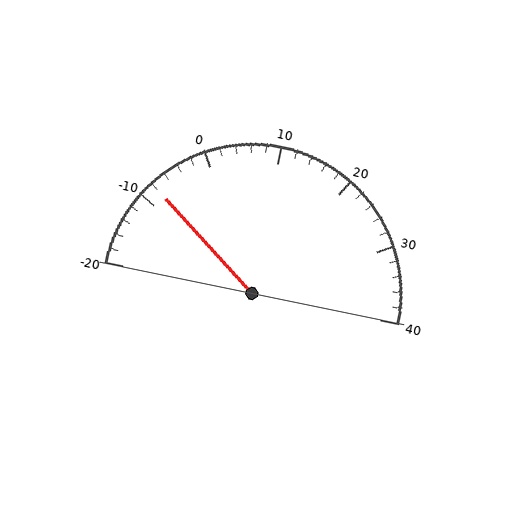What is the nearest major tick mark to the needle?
The nearest major tick mark is -10.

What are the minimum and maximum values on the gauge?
The gauge ranges from -20 to 40.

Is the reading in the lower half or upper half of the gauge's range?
The reading is in the lower half of the range (-20 to 40).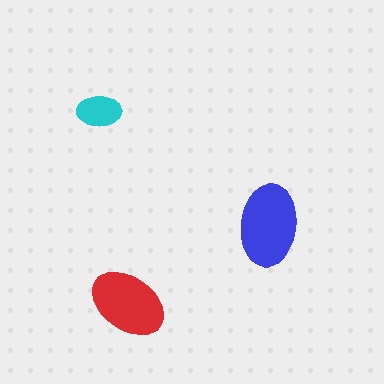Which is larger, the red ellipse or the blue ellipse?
The blue one.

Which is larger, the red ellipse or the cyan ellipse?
The red one.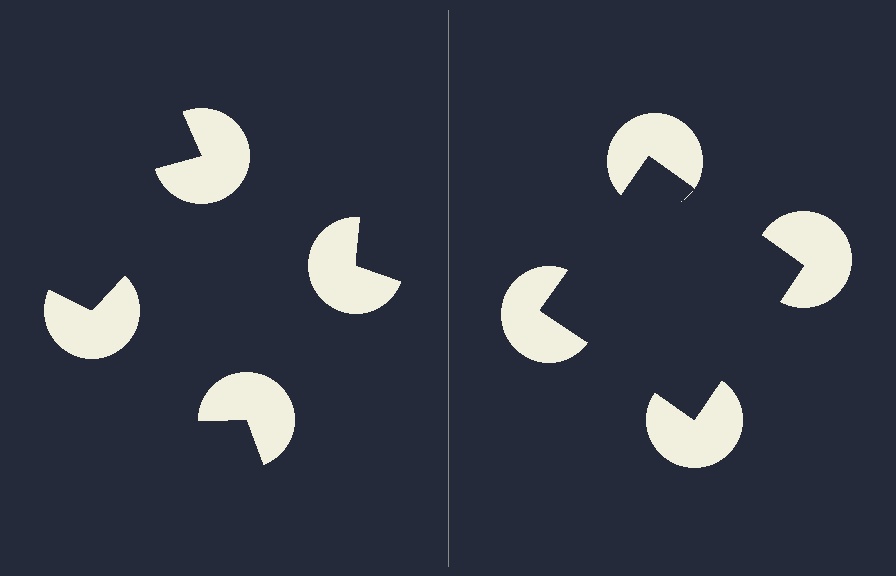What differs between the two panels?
The pac-man discs are positioned identically on both sides; only the wedge orientations differ. On the right they align to a square; on the left they are misaligned.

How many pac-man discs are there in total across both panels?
8 — 4 on each side.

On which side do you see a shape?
An illusory square appears on the right side. On the left side the wedge cuts are rotated, so no coherent shape forms.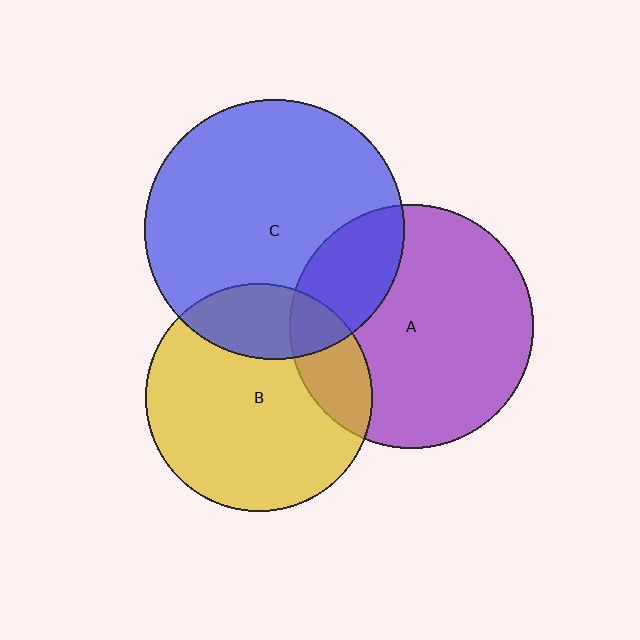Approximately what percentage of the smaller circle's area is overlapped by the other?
Approximately 20%.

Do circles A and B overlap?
Yes.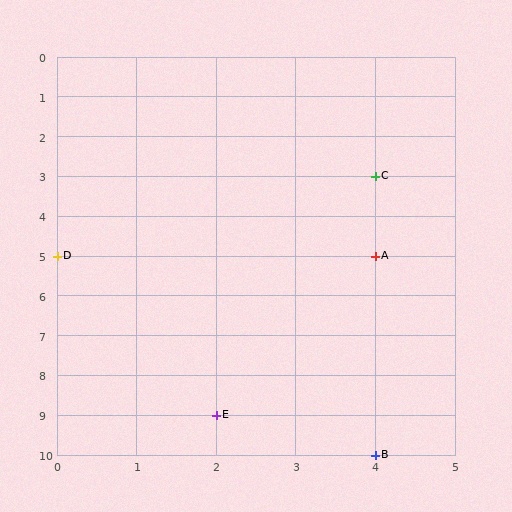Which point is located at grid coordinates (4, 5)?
Point A is at (4, 5).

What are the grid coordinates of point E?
Point E is at grid coordinates (2, 9).